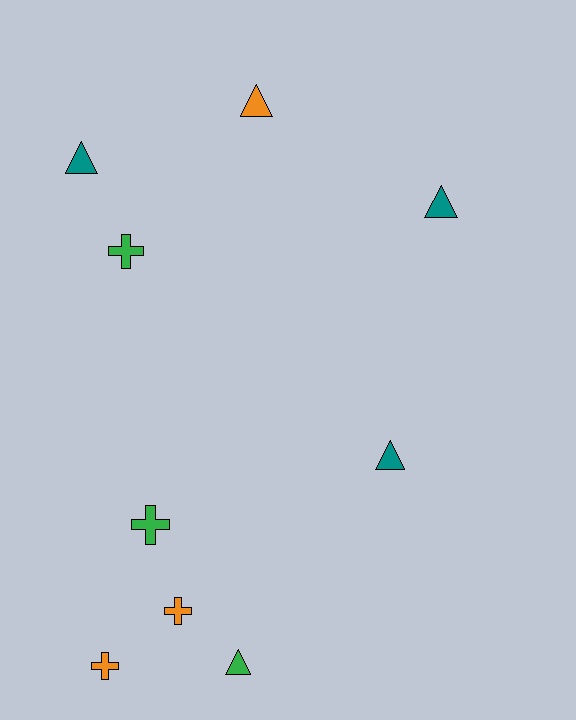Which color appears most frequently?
Green, with 3 objects.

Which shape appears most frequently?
Triangle, with 5 objects.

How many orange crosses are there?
There are 2 orange crosses.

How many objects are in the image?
There are 9 objects.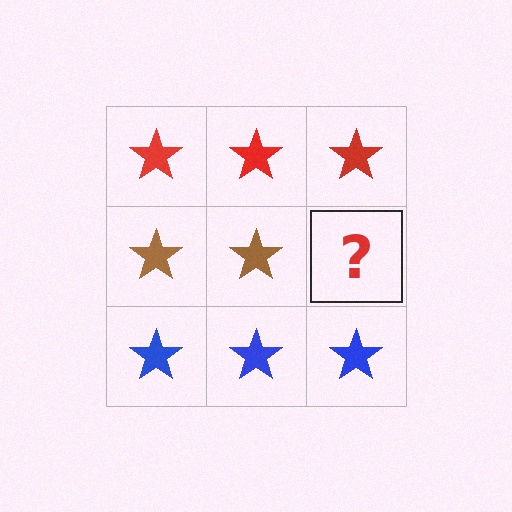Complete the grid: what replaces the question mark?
The question mark should be replaced with a brown star.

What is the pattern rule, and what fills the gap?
The rule is that each row has a consistent color. The gap should be filled with a brown star.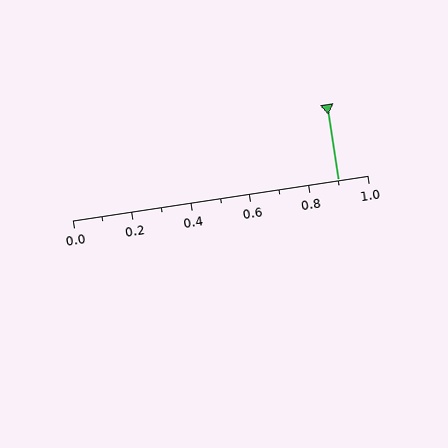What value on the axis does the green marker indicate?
The marker indicates approximately 0.9.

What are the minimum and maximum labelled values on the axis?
The axis runs from 0.0 to 1.0.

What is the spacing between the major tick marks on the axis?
The major ticks are spaced 0.2 apart.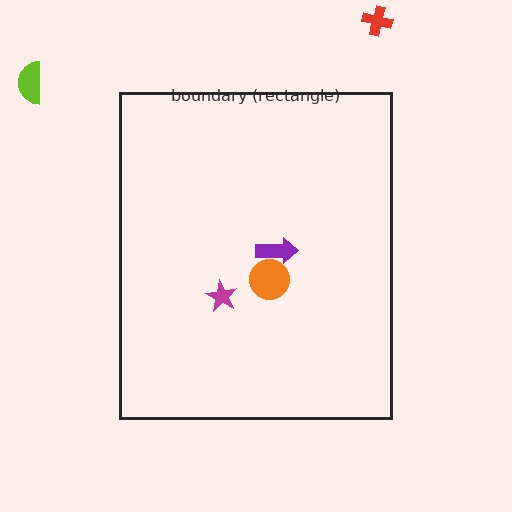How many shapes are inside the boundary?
3 inside, 2 outside.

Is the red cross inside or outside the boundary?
Outside.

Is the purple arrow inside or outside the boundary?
Inside.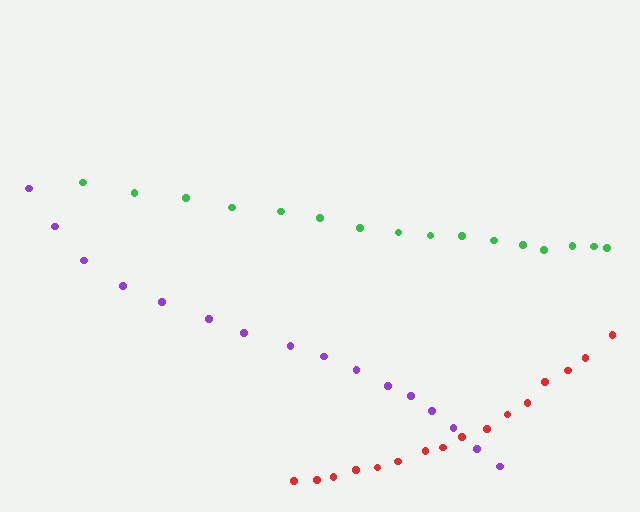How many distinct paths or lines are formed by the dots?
There are 3 distinct paths.